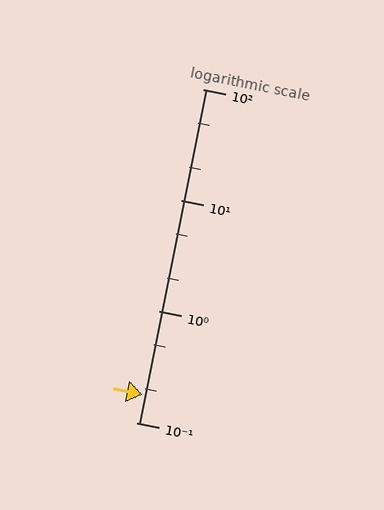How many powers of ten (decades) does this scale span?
The scale spans 3 decades, from 0.1 to 100.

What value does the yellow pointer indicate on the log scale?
The pointer indicates approximately 0.18.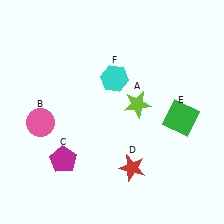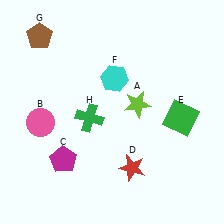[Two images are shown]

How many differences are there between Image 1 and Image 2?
There are 2 differences between the two images.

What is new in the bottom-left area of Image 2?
A green cross (H) was added in the bottom-left area of Image 2.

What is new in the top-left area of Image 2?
A brown pentagon (G) was added in the top-left area of Image 2.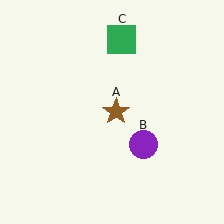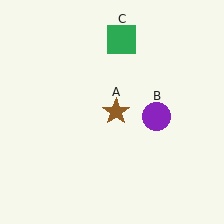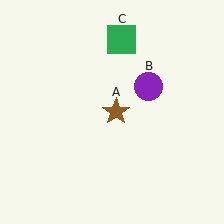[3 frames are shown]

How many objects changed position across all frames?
1 object changed position: purple circle (object B).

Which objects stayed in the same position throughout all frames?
Brown star (object A) and green square (object C) remained stationary.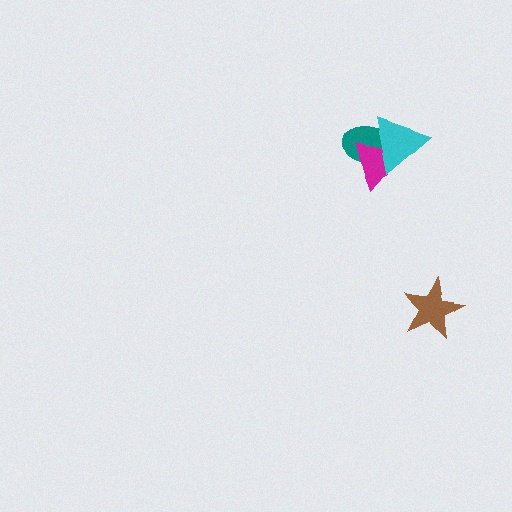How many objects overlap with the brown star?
0 objects overlap with the brown star.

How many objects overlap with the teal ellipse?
2 objects overlap with the teal ellipse.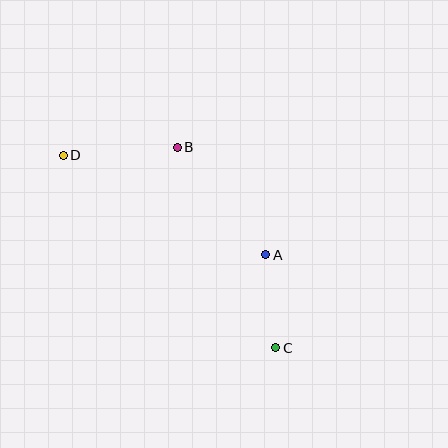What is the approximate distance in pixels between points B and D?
The distance between B and D is approximately 114 pixels.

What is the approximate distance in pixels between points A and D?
The distance between A and D is approximately 226 pixels.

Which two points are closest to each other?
Points A and C are closest to each other.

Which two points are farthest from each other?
Points C and D are farthest from each other.